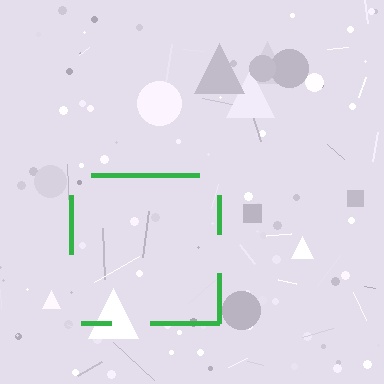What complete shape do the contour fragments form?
The contour fragments form a square.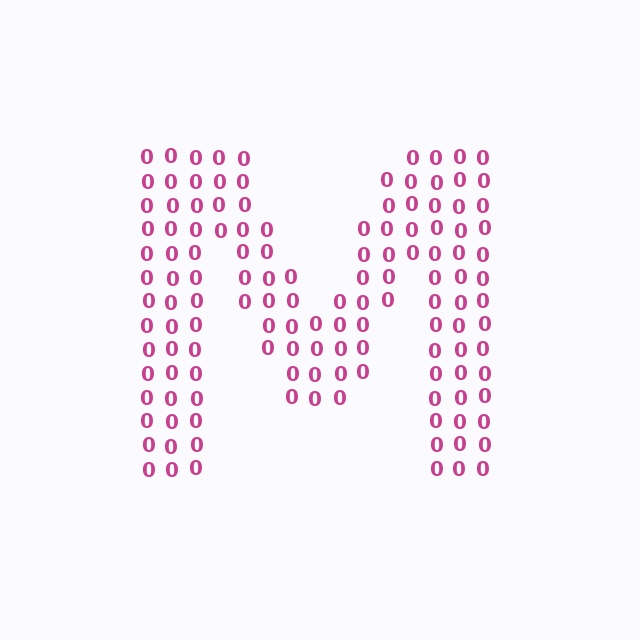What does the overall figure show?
The overall figure shows the letter M.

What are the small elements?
The small elements are digit 0's.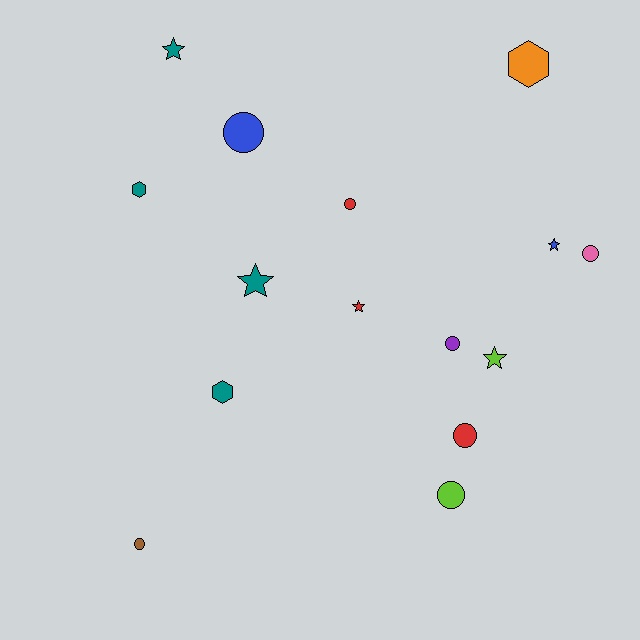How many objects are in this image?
There are 15 objects.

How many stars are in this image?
There are 5 stars.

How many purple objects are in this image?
There is 1 purple object.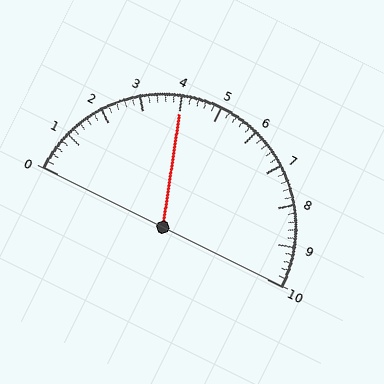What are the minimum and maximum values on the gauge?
The gauge ranges from 0 to 10.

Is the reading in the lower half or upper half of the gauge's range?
The reading is in the lower half of the range (0 to 10).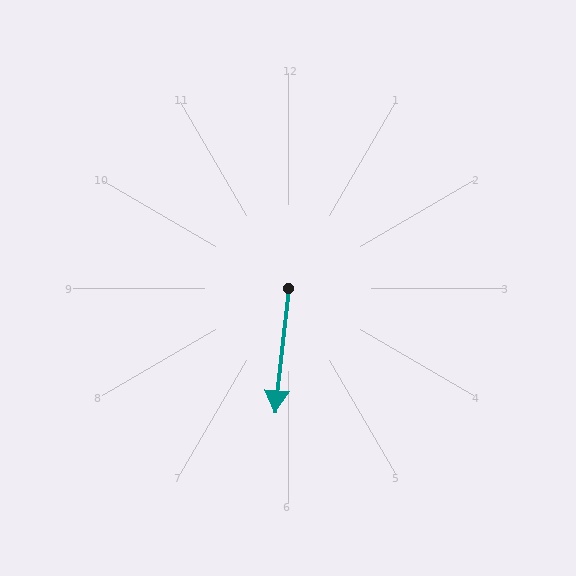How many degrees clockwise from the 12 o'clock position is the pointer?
Approximately 186 degrees.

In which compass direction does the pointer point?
South.